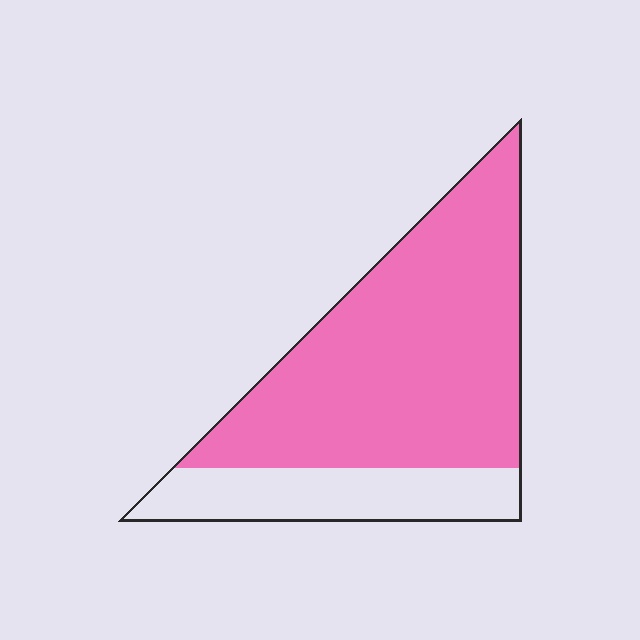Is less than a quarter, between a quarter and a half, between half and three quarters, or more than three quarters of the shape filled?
More than three quarters.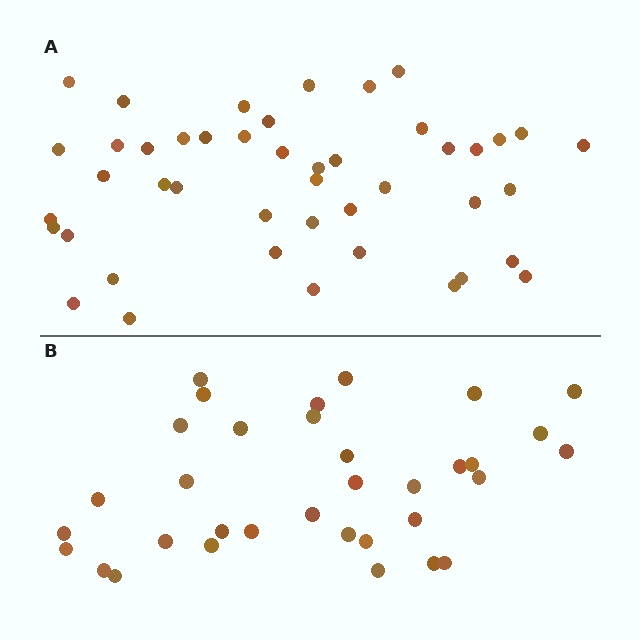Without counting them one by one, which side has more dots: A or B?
Region A (the top region) has more dots.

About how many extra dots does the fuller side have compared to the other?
Region A has roughly 12 or so more dots than region B.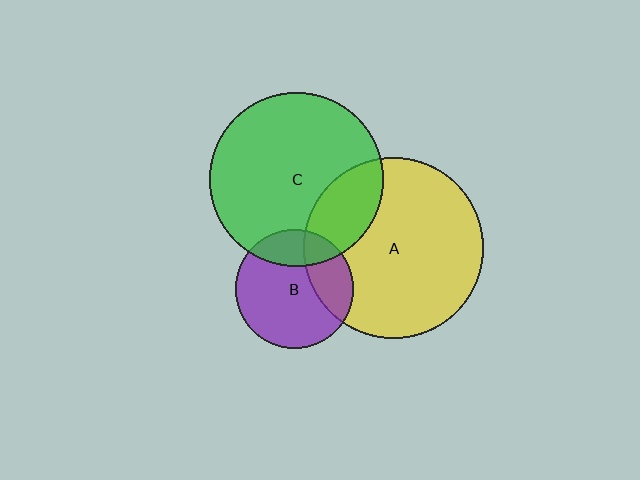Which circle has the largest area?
Circle A (yellow).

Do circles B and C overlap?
Yes.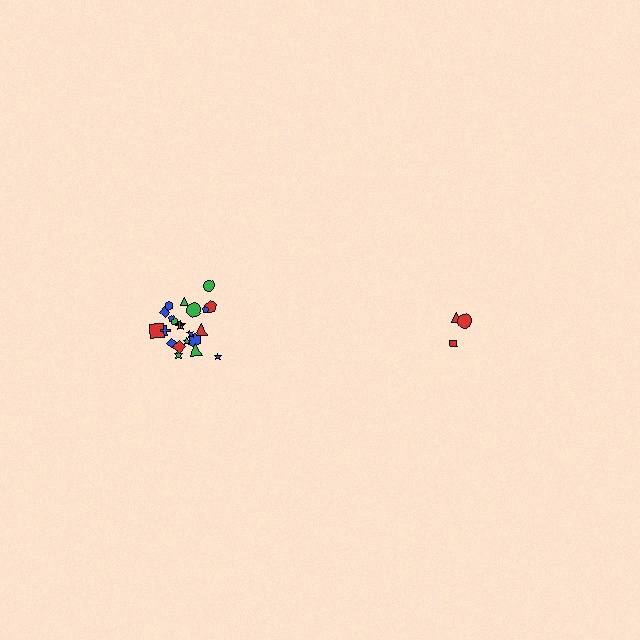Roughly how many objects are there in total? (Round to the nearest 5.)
Roughly 25 objects in total.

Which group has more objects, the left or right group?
The left group.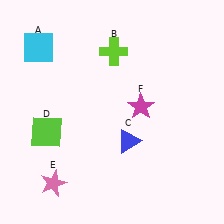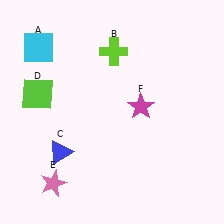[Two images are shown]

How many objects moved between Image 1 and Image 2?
2 objects moved between the two images.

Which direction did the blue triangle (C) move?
The blue triangle (C) moved left.